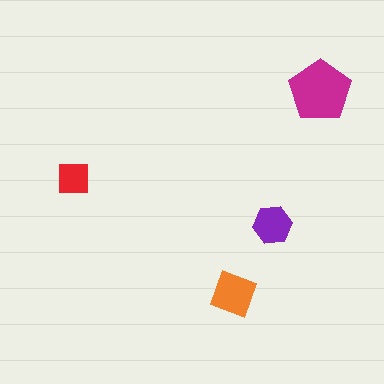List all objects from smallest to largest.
The red square, the purple hexagon, the orange diamond, the magenta pentagon.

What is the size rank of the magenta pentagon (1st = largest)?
1st.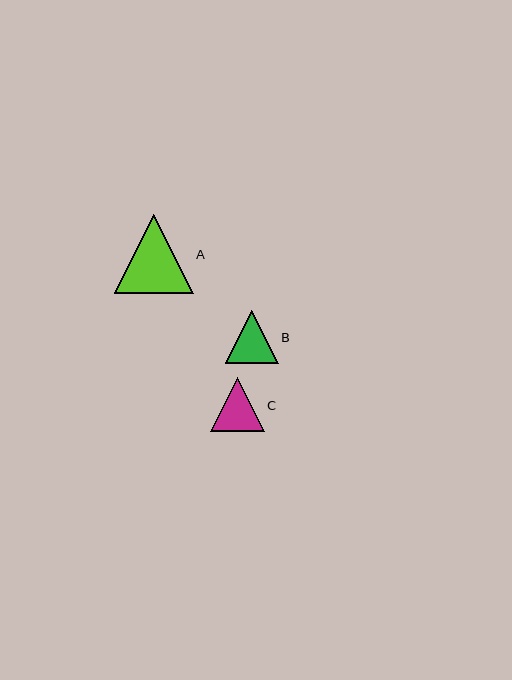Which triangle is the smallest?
Triangle B is the smallest with a size of approximately 53 pixels.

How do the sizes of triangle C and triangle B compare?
Triangle C and triangle B are approximately the same size.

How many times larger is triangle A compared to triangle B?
Triangle A is approximately 1.5 times the size of triangle B.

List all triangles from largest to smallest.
From largest to smallest: A, C, B.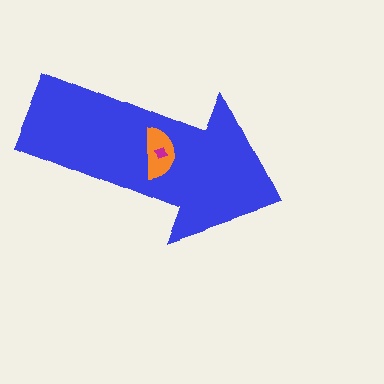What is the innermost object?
The magenta diamond.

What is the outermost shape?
The blue arrow.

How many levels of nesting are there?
3.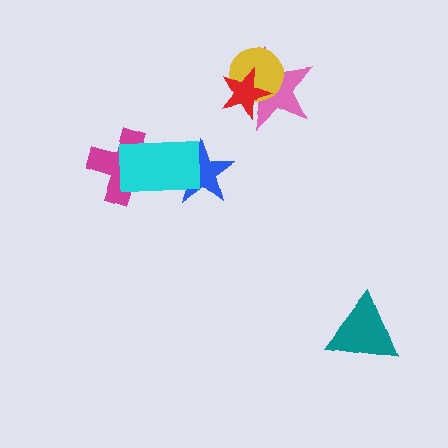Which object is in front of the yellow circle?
The red star is in front of the yellow circle.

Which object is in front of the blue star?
The cyan rectangle is in front of the blue star.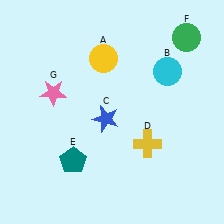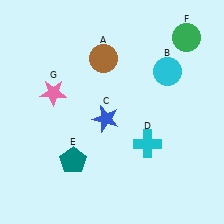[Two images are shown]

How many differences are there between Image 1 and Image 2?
There are 2 differences between the two images.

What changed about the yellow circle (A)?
In Image 1, A is yellow. In Image 2, it changed to brown.